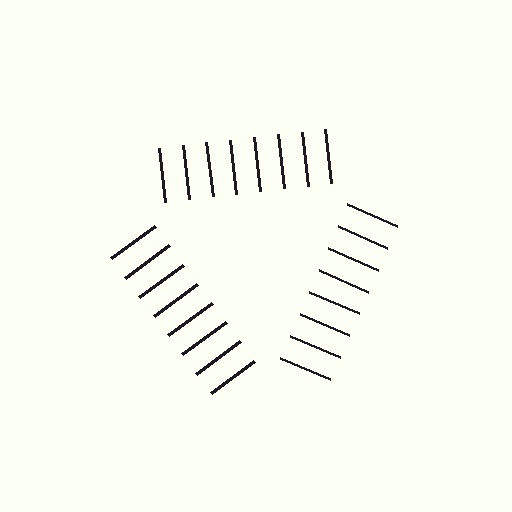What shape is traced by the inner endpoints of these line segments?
An illusory triangle — the line segments terminate on its edges but no continuous stroke is drawn.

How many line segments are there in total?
24 — 8 along each of the 3 edges.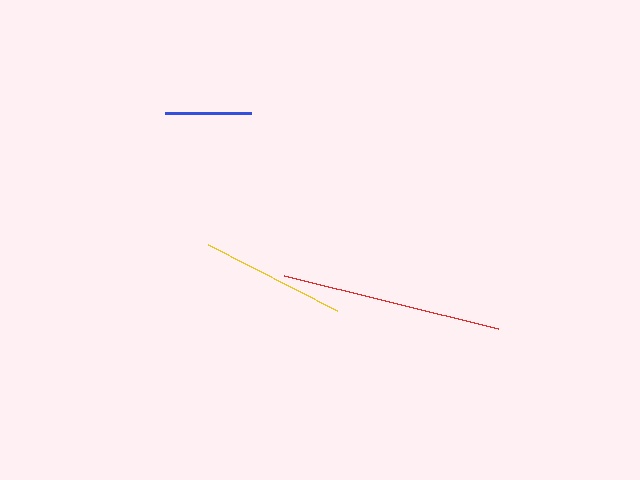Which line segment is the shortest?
The blue line is the shortest at approximately 86 pixels.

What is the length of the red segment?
The red segment is approximately 220 pixels long.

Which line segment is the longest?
The red line is the longest at approximately 220 pixels.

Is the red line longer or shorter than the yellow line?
The red line is longer than the yellow line.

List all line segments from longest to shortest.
From longest to shortest: red, yellow, blue.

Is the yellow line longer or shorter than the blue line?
The yellow line is longer than the blue line.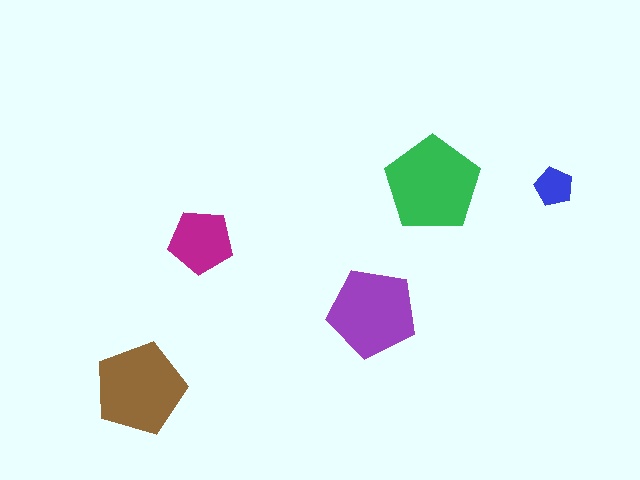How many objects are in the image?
There are 5 objects in the image.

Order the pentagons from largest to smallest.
the green one, the brown one, the purple one, the magenta one, the blue one.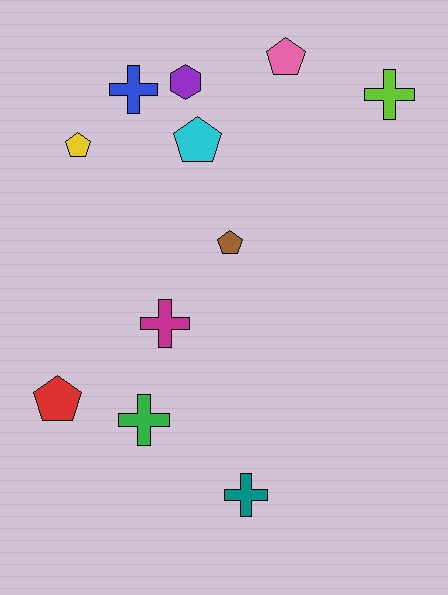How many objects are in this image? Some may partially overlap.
There are 11 objects.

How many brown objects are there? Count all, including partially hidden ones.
There is 1 brown object.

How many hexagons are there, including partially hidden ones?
There is 1 hexagon.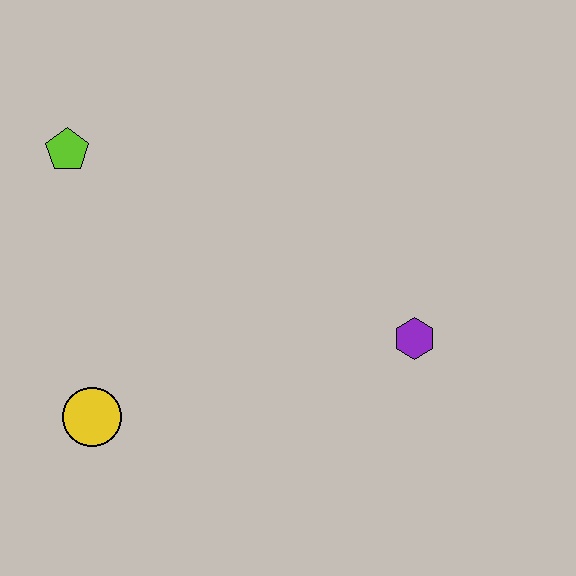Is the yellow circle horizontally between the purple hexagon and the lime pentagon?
Yes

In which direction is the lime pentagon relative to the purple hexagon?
The lime pentagon is to the left of the purple hexagon.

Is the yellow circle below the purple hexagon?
Yes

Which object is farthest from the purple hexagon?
The lime pentagon is farthest from the purple hexagon.